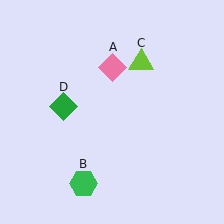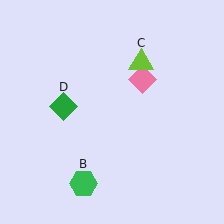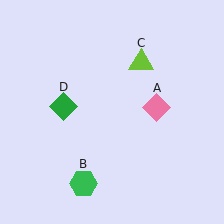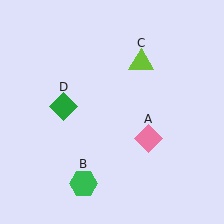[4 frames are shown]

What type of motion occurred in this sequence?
The pink diamond (object A) rotated clockwise around the center of the scene.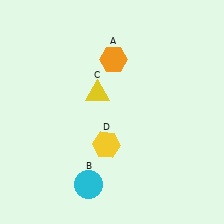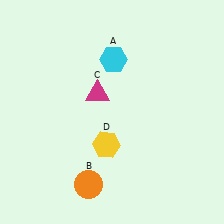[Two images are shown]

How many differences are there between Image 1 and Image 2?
There are 3 differences between the two images.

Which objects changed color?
A changed from orange to cyan. B changed from cyan to orange. C changed from yellow to magenta.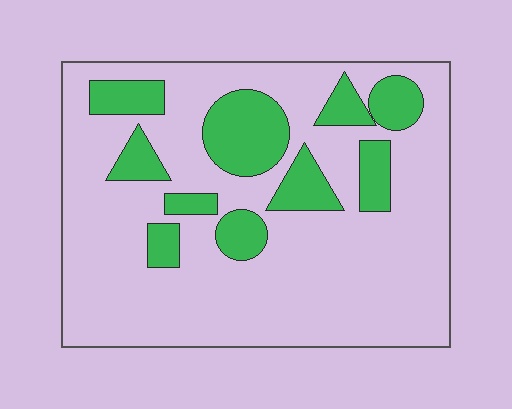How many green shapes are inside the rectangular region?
10.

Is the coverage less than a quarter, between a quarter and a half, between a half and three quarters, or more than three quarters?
Less than a quarter.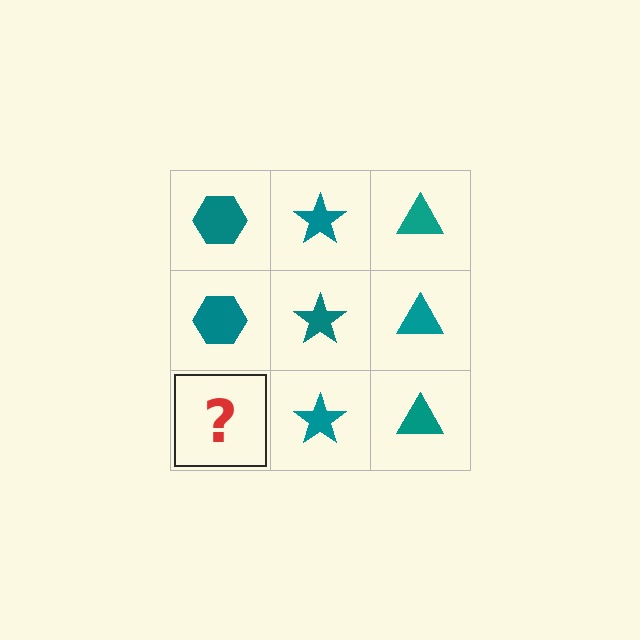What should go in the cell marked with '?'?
The missing cell should contain a teal hexagon.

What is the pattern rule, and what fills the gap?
The rule is that each column has a consistent shape. The gap should be filled with a teal hexagon.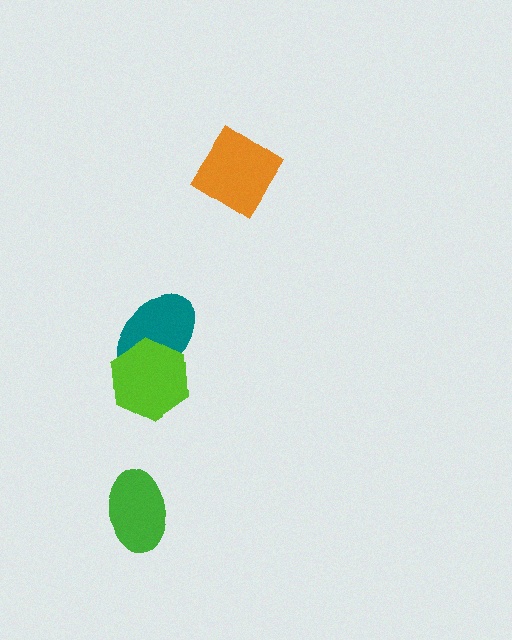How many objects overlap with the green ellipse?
0 objects overlap with the green ellipse.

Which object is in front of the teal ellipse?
The lime hexagon is in front of the teal ellipse.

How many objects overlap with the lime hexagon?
1 object overlaps with the lime hexagon.